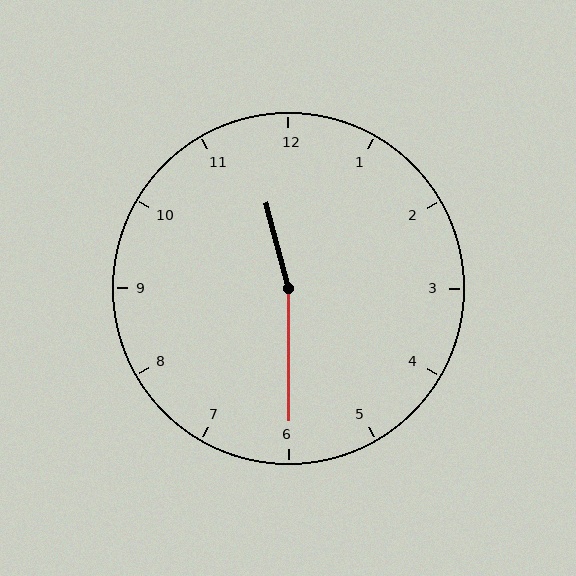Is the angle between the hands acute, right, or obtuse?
It is obtuse.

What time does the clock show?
11:30.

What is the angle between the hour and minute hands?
Approximately 165 degrees.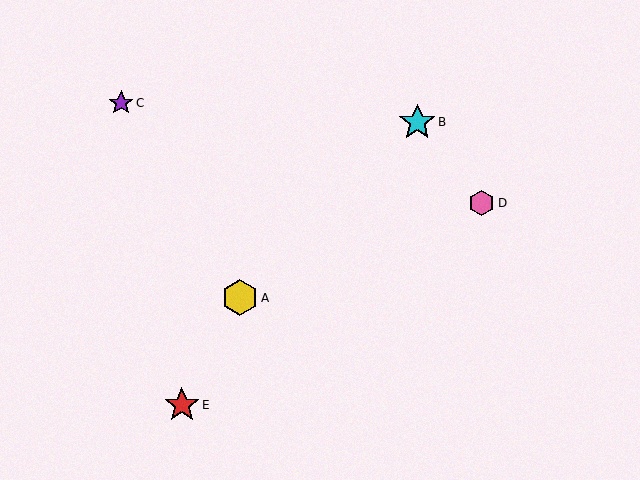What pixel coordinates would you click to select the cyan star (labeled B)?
Click at (417, 122) to select the cyan star B.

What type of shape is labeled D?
Shape D is a pink hexagon.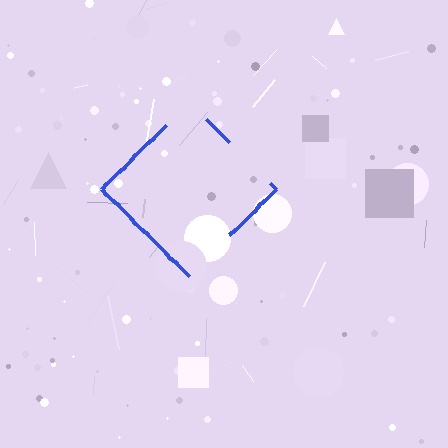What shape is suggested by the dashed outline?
The dashed outline suggests a diamond.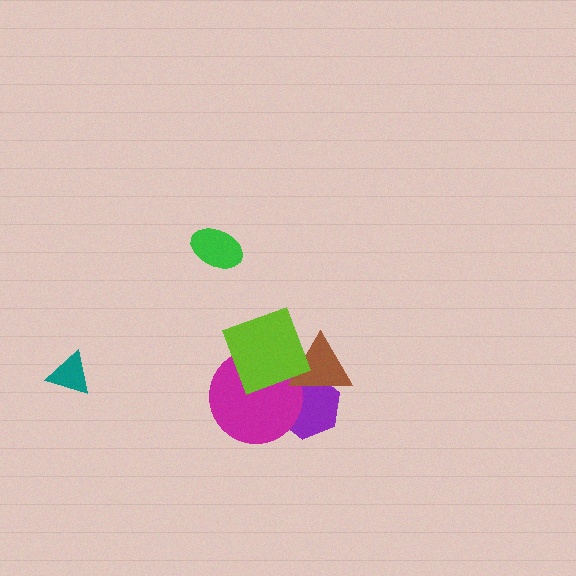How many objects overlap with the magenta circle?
3 objects overlap with the magenta circle.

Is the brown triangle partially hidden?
Yes, it is partially covered by another shape.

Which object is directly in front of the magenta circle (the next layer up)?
The brown triangle is directly in front of the magenta circle.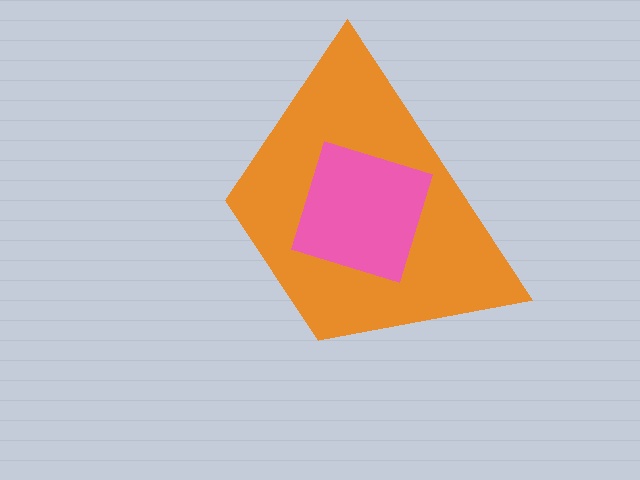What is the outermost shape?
The orange trapezoid.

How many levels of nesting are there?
2.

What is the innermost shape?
The pink square.